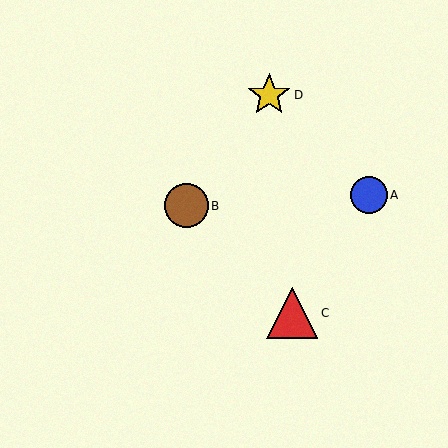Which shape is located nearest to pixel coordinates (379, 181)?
The blue circle (labeled A) at (369, 195) is nearest to that location.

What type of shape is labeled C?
Shape C is a red triangle.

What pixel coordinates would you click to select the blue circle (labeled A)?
Click at (369, 195) to select the blue circle A.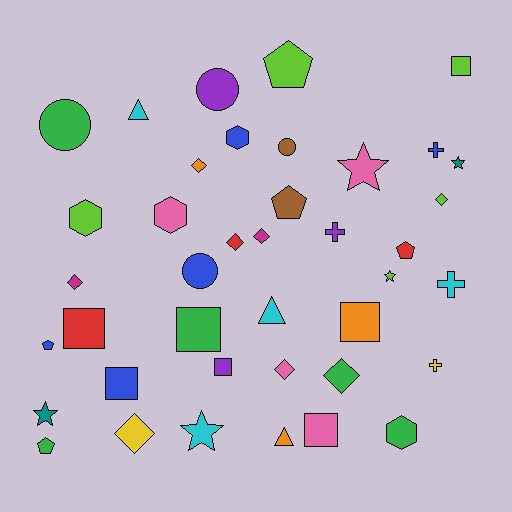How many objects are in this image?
There are 40 objects.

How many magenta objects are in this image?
There are 2 magenta objects.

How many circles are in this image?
There are 4 circles.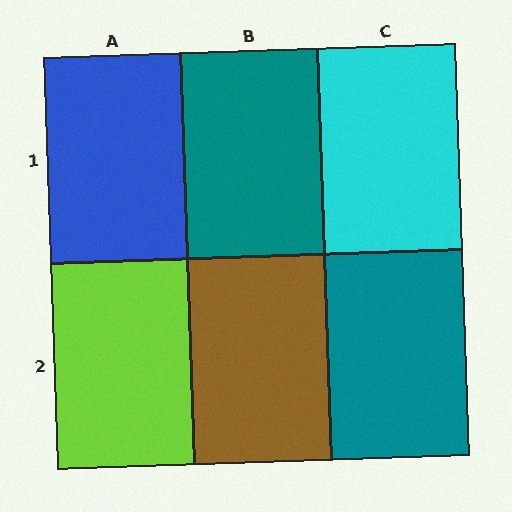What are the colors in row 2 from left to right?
Lime, brown, teal.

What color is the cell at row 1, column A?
Blue.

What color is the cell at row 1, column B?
Teal.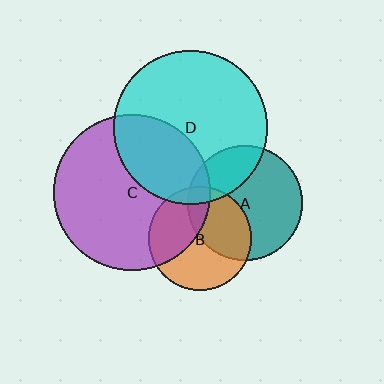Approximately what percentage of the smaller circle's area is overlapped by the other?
Approximately 35%.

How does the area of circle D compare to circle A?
Approximately 1.8 times.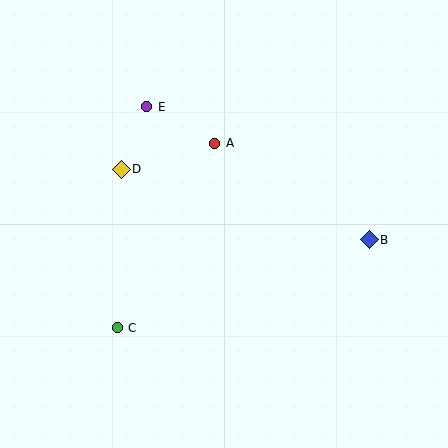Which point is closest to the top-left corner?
Point E is closest to the top-left corner.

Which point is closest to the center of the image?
Point A at (215, 143) is closest to the center.